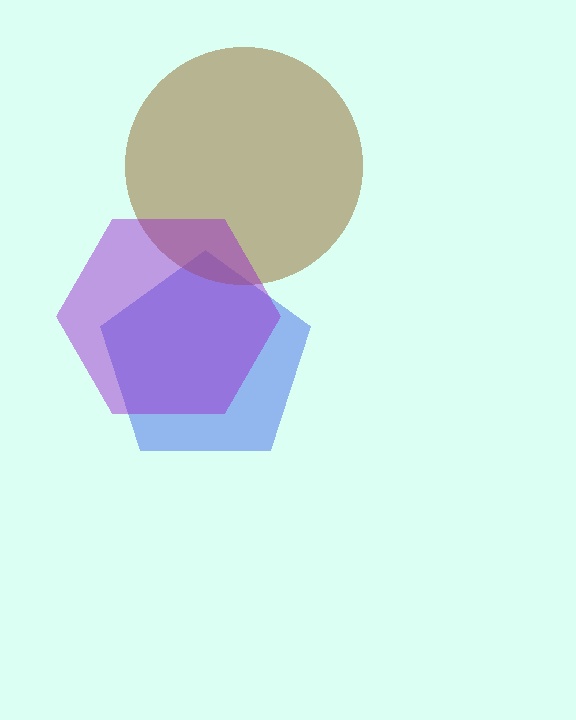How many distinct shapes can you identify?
There are 3 distinct shapes: a blue pentagon, a brown circle, a purple hexagon.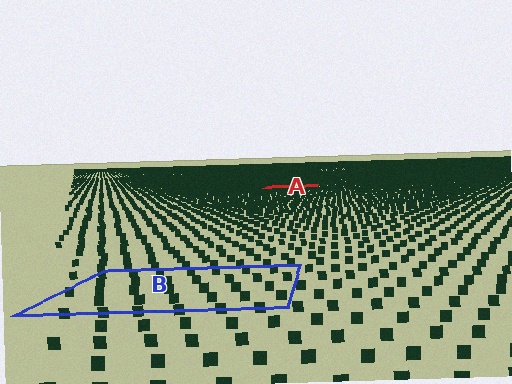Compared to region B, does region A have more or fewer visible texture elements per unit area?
Region A has more texture elements per unit area — they are packed more densely because it is farther away.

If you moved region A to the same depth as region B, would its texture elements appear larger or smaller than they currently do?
They would appear larger. At a closer depth, the same texture elements are projected at a bigger on-screen size.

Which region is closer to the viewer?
Region B is closer. The texture elements there are larger and more spread out.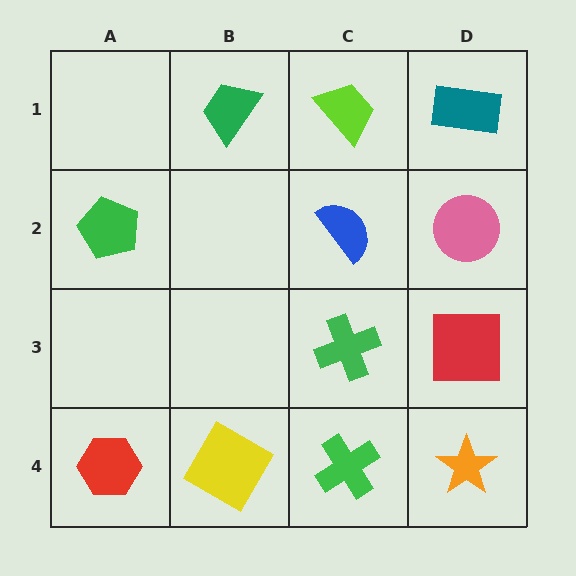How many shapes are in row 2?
3 shapes.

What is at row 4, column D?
An orange star.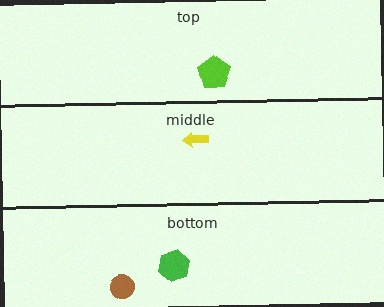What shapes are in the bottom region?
The green hexagon, the brown circle.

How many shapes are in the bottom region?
2.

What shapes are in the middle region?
The yellow arrow.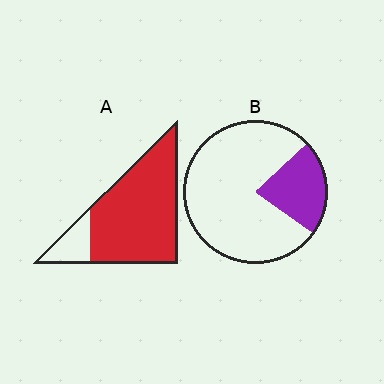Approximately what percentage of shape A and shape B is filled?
A is approximately 85% and B is approximately 20%.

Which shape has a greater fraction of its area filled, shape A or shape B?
Shape A.